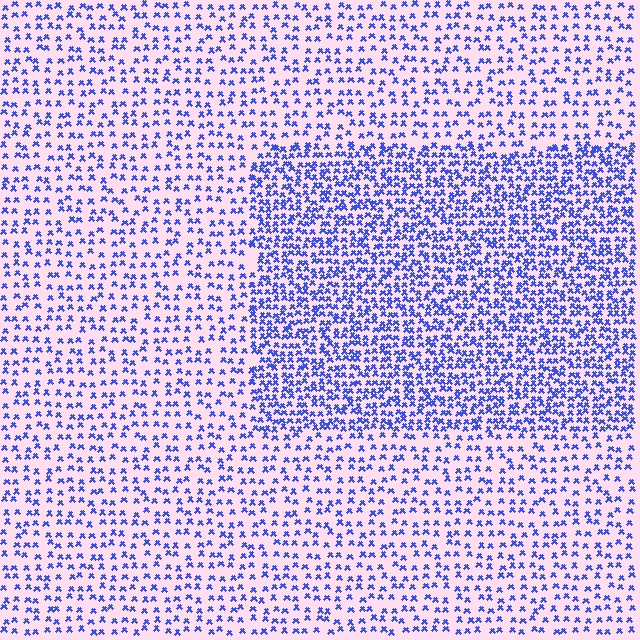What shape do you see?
I see a rectangle.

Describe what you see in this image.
The image contains small blue elements arranged at two different densities. A rectangle-shaped region is visible where the elements are more densely packed than the surrounding area.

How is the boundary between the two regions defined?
The boundary is defined by a change in element density (approximately 2.0x ratio). All elements are the same color, size, and shape.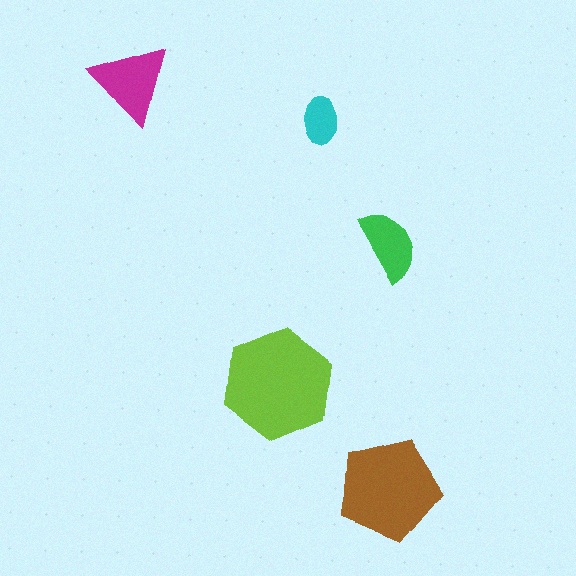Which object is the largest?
The lime hexagon.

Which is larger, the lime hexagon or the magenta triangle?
The lime hexagon.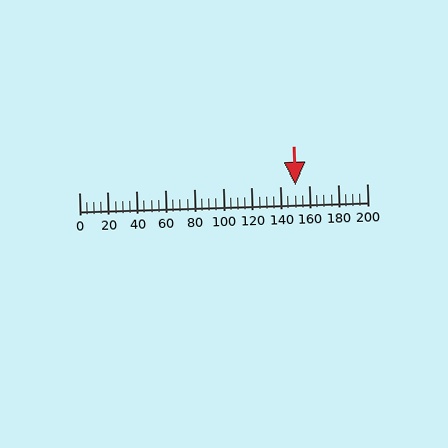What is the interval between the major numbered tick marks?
The major tick marks are spaced 20 units apart.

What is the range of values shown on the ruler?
The ruler shows values from 0 to 200.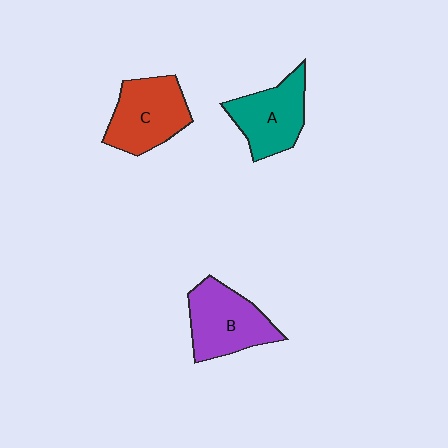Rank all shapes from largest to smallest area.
From largest to smallest: B (purple), C (red), A (teal).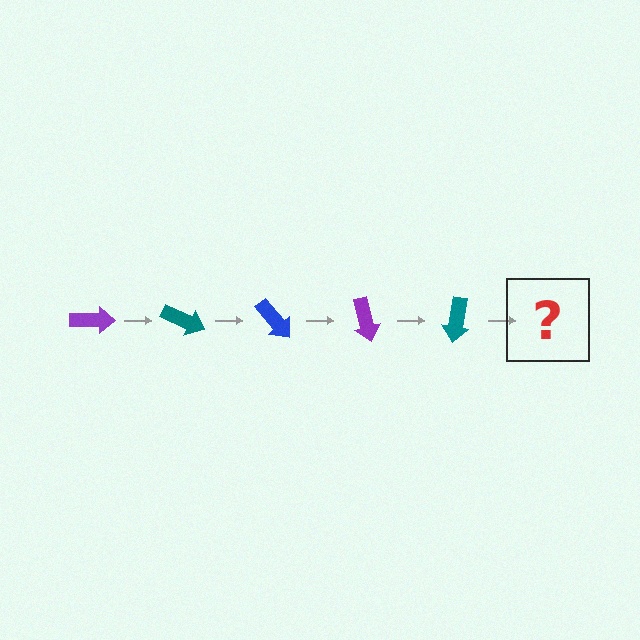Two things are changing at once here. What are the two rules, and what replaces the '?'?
The two rules are that it rotates 25 degrees each step and the color cycles through purple, teal, and blue. The '?' should be a blue arrow, rotated 125 degrees from the start.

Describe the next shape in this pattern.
It should be a blue arrow, rotated 125 degrees from the start.